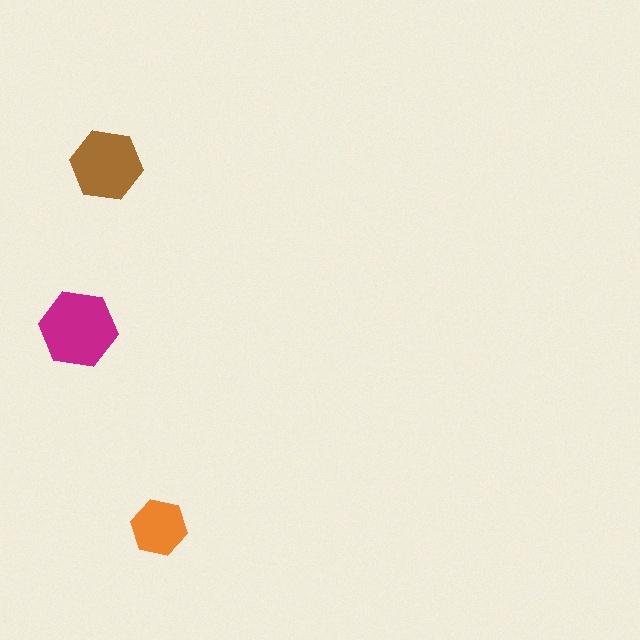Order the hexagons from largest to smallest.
the magenta one, the brown one, the orange one.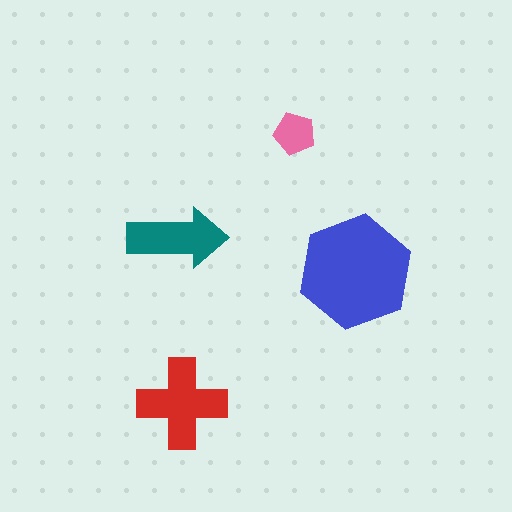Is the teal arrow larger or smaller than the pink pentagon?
Larger.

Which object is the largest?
The blue hexagon.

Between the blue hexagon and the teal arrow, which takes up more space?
The blue hexagon.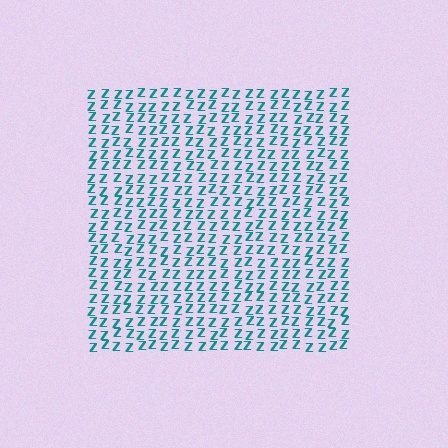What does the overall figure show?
The overall figure shows a square.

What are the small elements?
The small elements are letter Z's.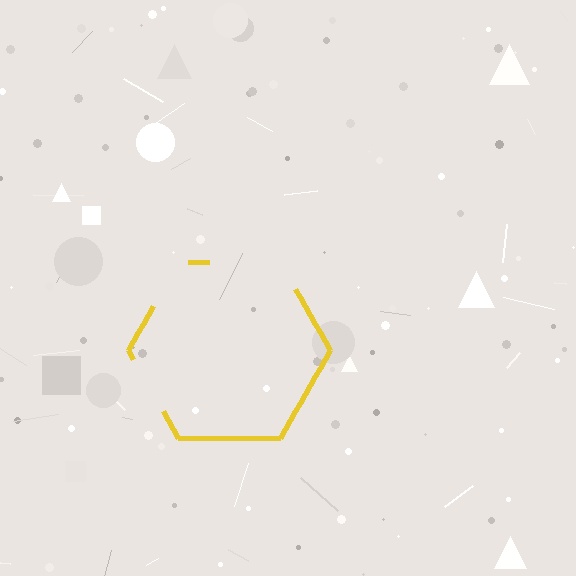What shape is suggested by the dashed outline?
The dashed outline suggests a hexagon.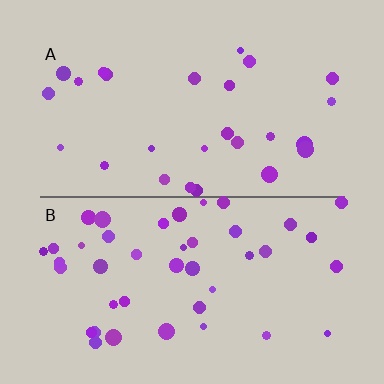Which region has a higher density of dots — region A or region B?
B (the bottom).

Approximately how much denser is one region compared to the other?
Approximately 1.6× — region B over region A.